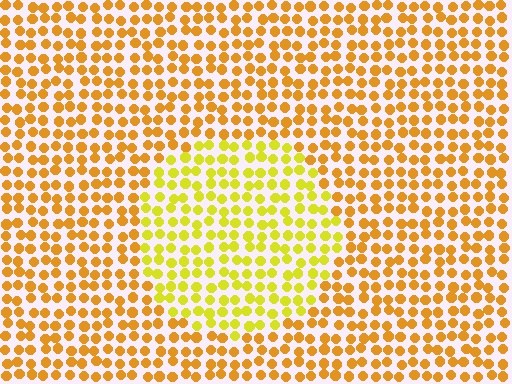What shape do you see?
I see a circle.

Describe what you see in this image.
The image is filled with small orange elements in a uniform arrangement. A circle-shaped region is visible where the elements are tinted to a slightly different hue, forming a subtle color boundary.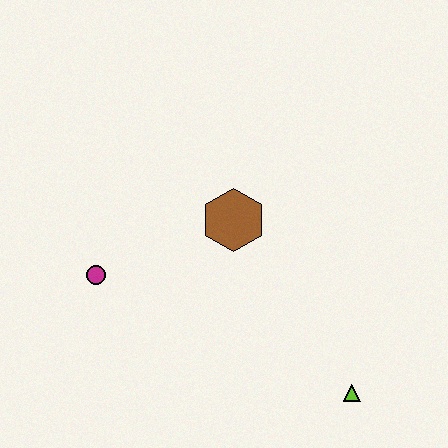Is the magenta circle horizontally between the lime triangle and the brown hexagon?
No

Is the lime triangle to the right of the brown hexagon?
Yes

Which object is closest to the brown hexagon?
The magenta circle is closest to the brown hexagon.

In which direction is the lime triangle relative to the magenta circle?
The lime triangle is to the right of the magenta circle.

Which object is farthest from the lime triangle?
The magenta circle is farthest from the lime triangle.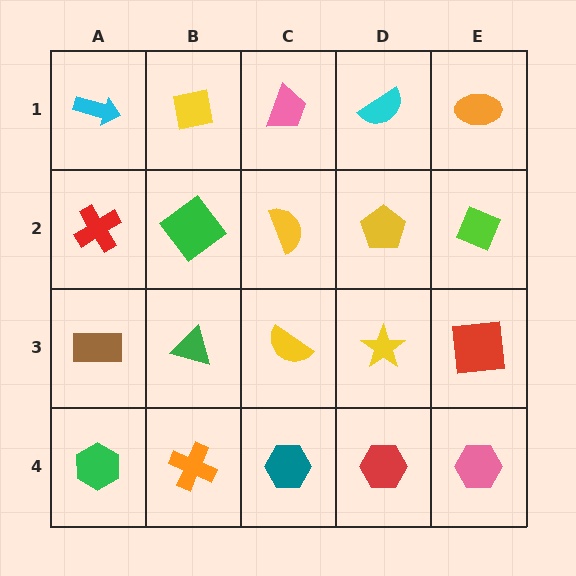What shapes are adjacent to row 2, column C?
A pink trapezoid (row 1, column C), a yellow semicircle (row 3, column C), a green diamond (row 2, column B), a yellow pentagon (row 2, column D).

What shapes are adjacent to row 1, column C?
A yellow semicircle (row 2, column C), a yellow square (row 1, column B), a cyan semicircle (row 1, column D).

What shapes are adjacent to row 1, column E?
A lime diamond (row 2, column E), a cyan semicircle (row 1, column D).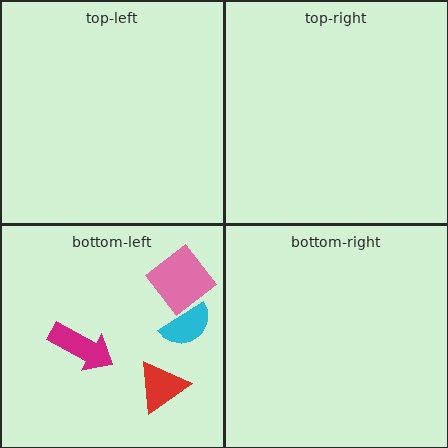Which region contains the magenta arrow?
The bottom-left region.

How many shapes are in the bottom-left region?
4.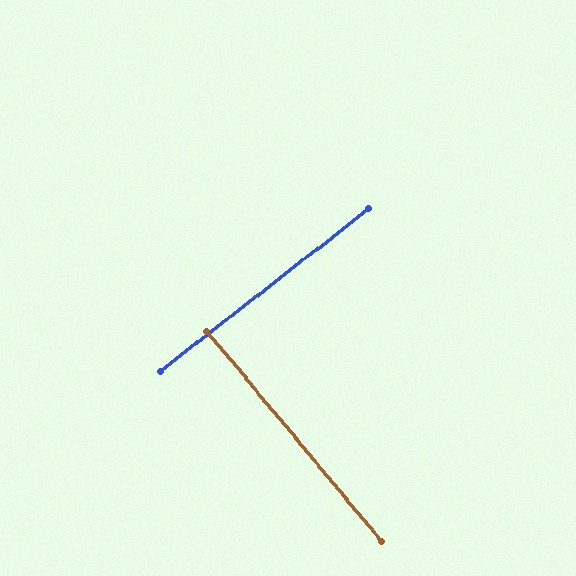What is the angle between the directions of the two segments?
Approximately 88 degrees.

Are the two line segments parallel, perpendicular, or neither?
Perpendicular — they meet at approximately 88°.